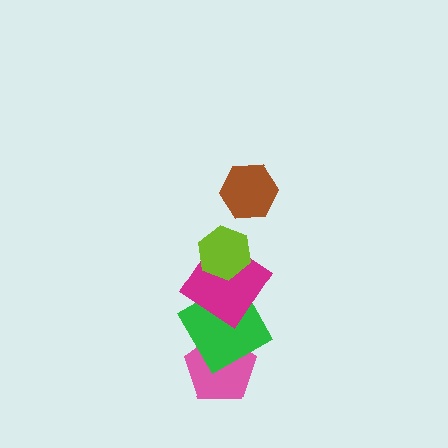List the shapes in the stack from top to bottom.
From top to bottom: the brown hexagon, the lime hexagon, the magenta diamond, the green square, the pink pentagon.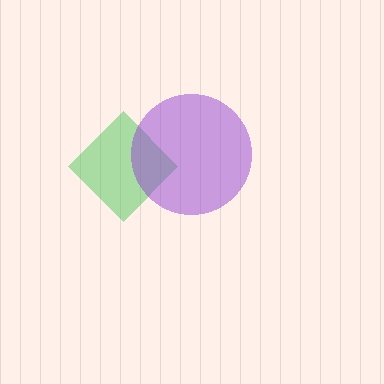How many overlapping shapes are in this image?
There are 2 overlapping shapes in the image.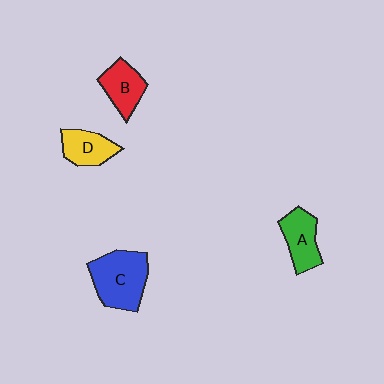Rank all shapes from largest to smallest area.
From largest to smallest: C (blue), A (green), B (red), D (yellow).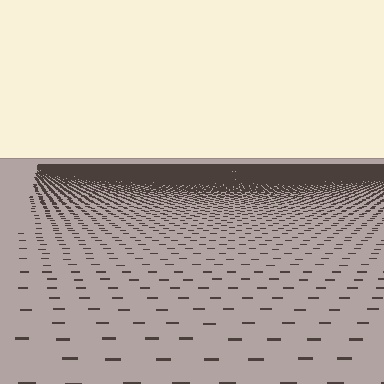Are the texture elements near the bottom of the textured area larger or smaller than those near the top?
Larger. Near the bottom, elements are closer to the viewer and appear at a bigger on-screen size.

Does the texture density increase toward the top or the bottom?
Density increases toward the top.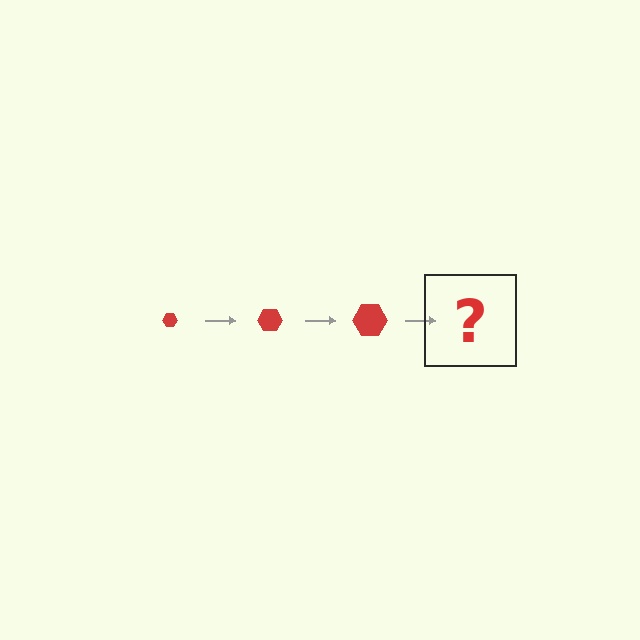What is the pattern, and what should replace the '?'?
The pattern is that the hexagon gets progressively larger each step. The '?' should be a red hexagon, larger than the previous one.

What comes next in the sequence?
The next element should be a red hexagon, larger than the previous one.